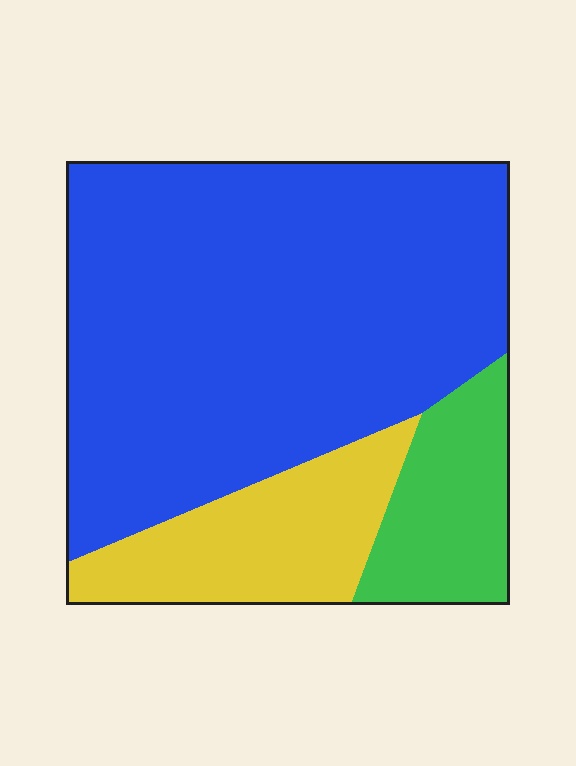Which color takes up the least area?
Green, at roughly 15%.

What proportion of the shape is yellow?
Yellow covers around 20% of the shape.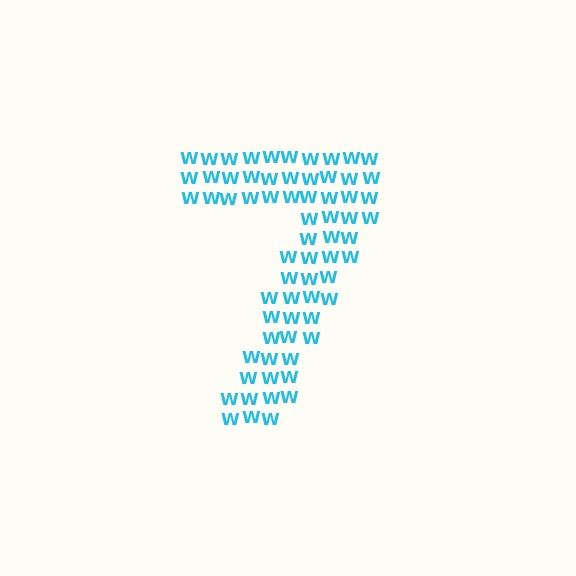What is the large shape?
The large shape is the digit 7.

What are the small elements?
The small elements are letter W's.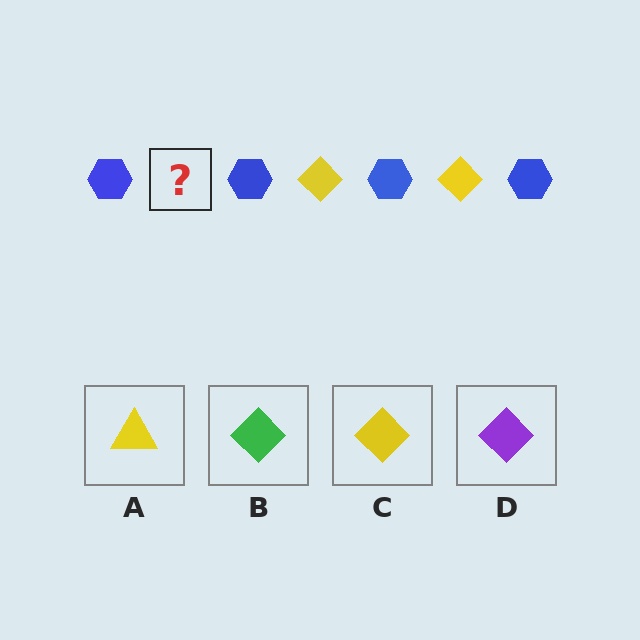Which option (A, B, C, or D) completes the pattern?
C.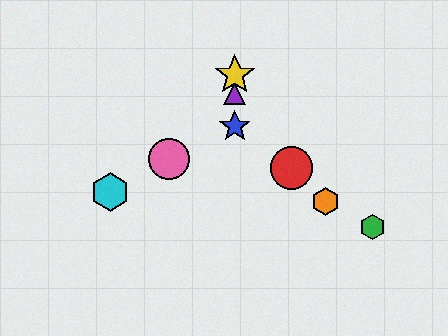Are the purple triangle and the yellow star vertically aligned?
Yes, both are at x≈235.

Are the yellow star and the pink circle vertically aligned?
No, the yellow star is at x≈235 and the pink circle is at x≈169.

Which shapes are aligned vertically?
The blue star, the yellow star, the purple triangle are aligned vertically.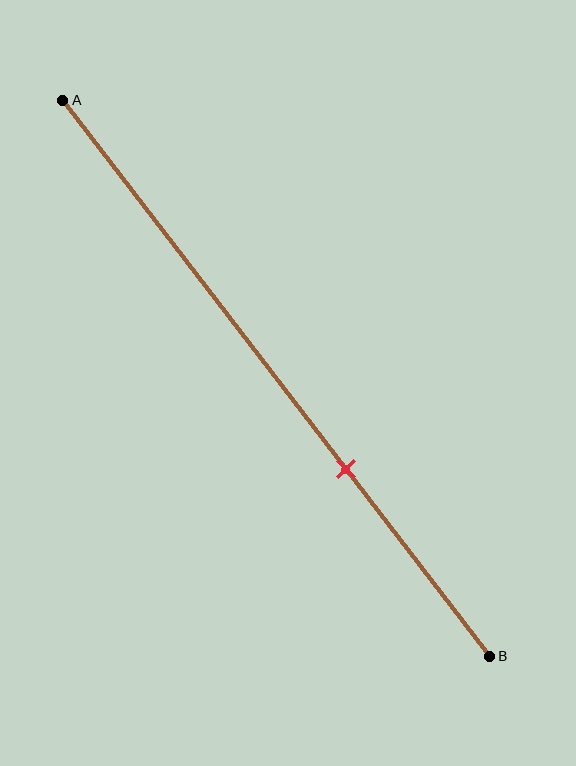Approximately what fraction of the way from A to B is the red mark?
The red mark is approximately 65% of the way from A to B.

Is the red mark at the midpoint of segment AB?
No, the mark is at about 65% from A, not at the 50% midpoint.